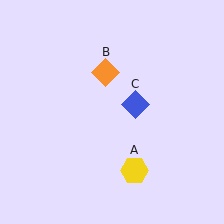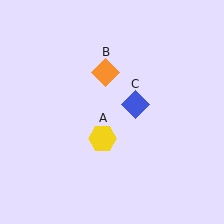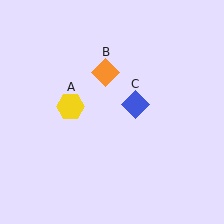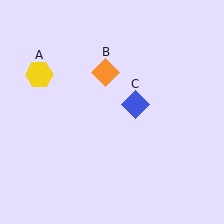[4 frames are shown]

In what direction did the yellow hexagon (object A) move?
The yellow hexagon (object A) moved up and to the left.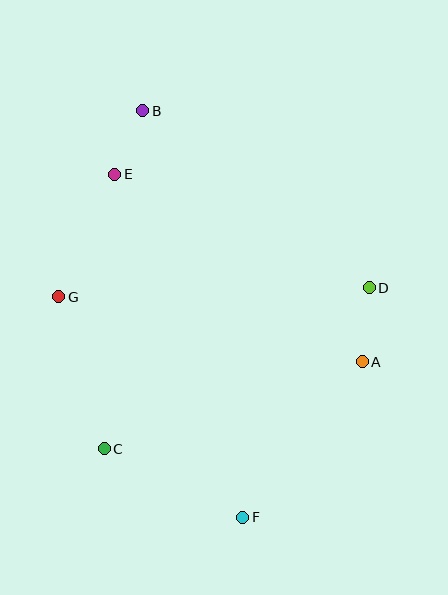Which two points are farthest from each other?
Points B and F are farthest from each other.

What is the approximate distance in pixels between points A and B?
The distance between A and B is approximately 333 pixels.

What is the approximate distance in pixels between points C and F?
The distance between C and F is approximately 154 pixels.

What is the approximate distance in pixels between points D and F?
The distance between D and F is approximately 262 pixels.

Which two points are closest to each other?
Points B and E are closest to each other.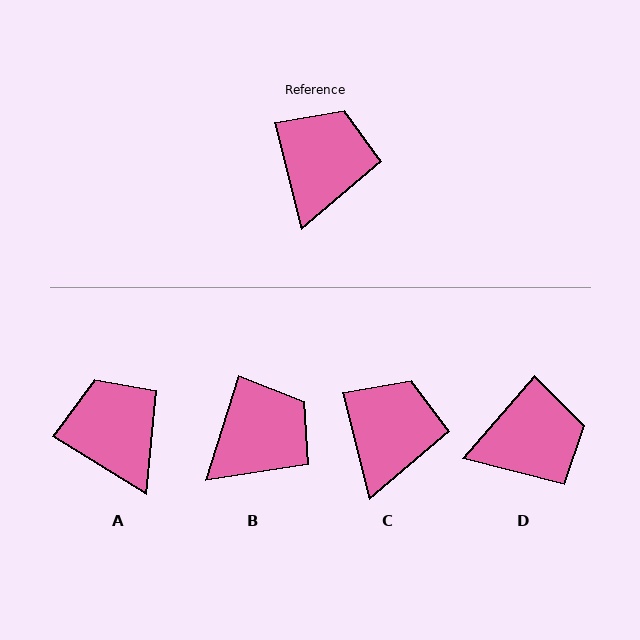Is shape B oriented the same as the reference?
No, it is off by about 32 degrees.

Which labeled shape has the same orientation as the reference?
C.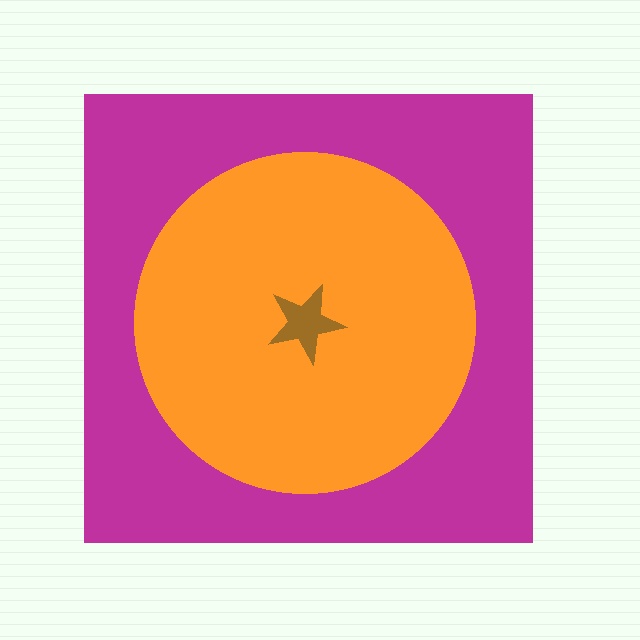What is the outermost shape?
The magenta square.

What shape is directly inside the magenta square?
The orange circle.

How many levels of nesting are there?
3.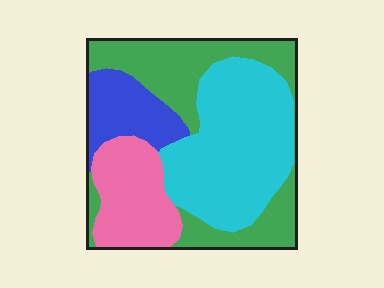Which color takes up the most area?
Cyan, at roughly 35%.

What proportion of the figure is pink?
Pink covers around 20% of the figure.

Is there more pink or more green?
Green.